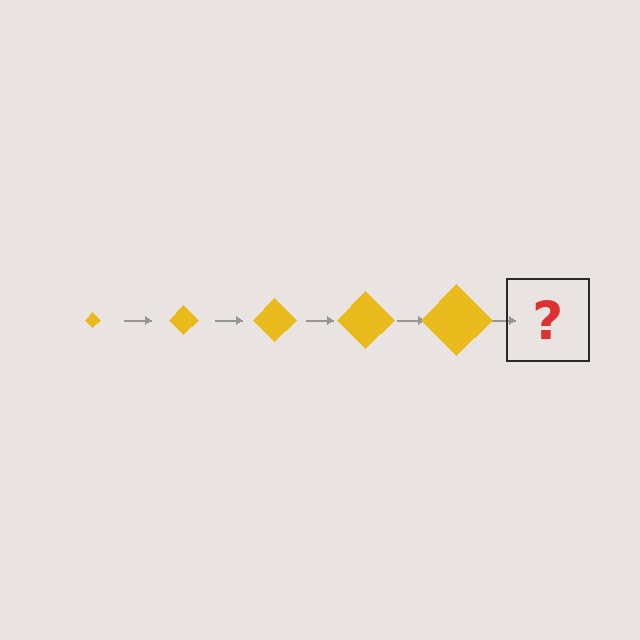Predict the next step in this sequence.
The next step is a yellow diamond, larger than the previous one.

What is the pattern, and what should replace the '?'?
The pattern is that the diamond gets progressively larger each step. The '?' should be a yellow diamond, larger than the previous one.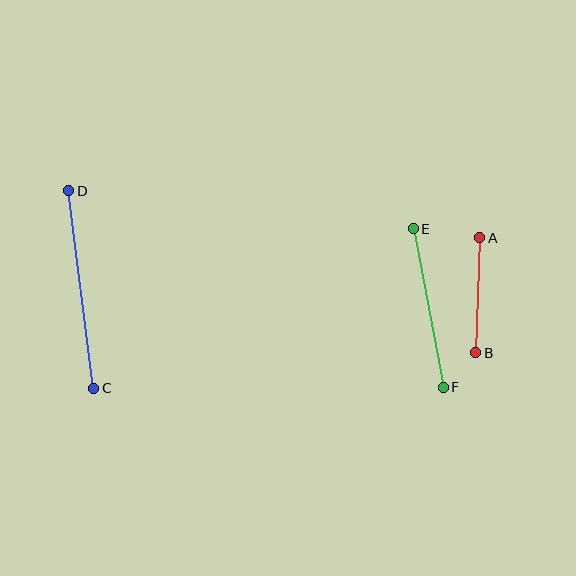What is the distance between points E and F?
The distance is approximately 161 pixels.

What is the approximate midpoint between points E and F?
The midpoint is at approximately (428, 308) pixels.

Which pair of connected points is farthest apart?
Points C and D are farthest apart.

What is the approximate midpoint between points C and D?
The midpoint is at approximately (81, 290) pixels.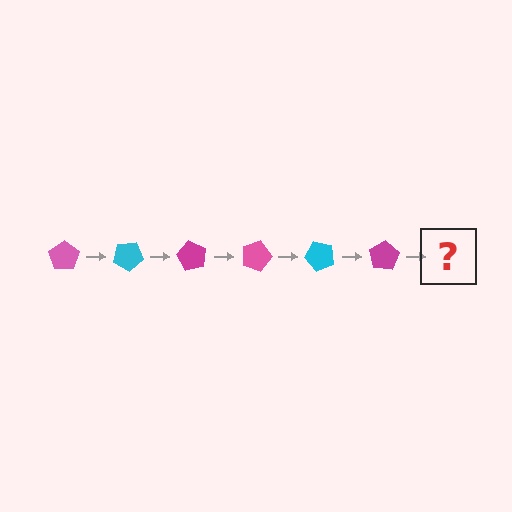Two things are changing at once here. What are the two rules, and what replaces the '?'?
The two rules are that it rotates 30 degrees each step and the color cycles through pink, cyan, and magenta. The '?' should be a pink pentagon, rotated 180 degrees from the start.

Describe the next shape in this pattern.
It should be a pink pentagon, rotated 180 degrees from the start.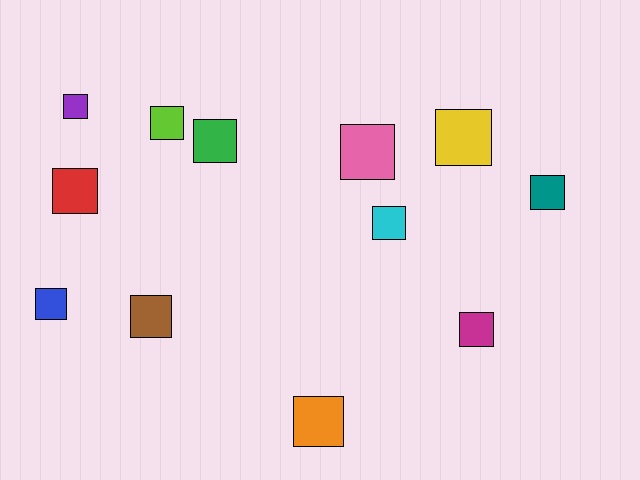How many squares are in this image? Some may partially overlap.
There are 12 squares.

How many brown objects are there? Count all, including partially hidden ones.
There is 1 brown object.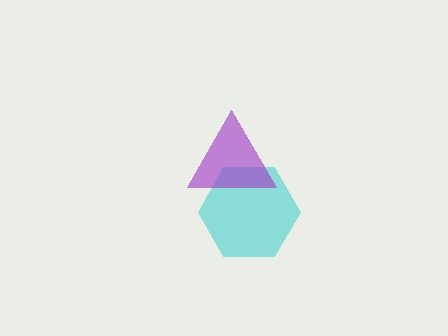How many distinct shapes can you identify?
There are 2 distinct shapes: a cyan hexagon, a purple triangle.